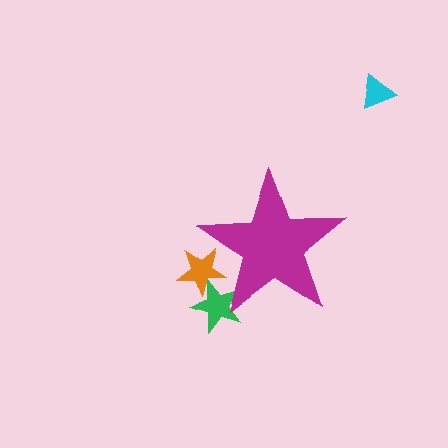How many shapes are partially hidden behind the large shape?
2 shapes are partially hidden.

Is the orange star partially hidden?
Yes, the orange star is partially hidden behind the magenta star.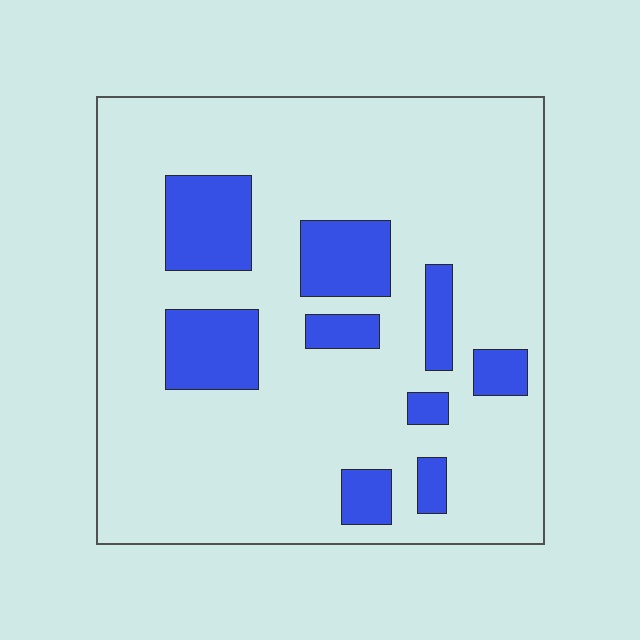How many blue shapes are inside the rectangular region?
9.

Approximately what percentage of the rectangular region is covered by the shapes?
Approximately 20%.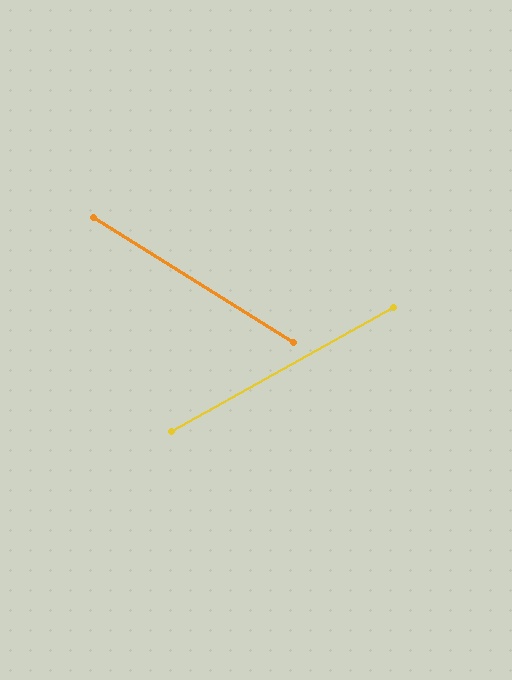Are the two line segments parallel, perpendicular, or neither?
Neither parallel nor perpendicular — they differ by about 61°.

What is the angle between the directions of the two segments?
Approximately 61 degrees.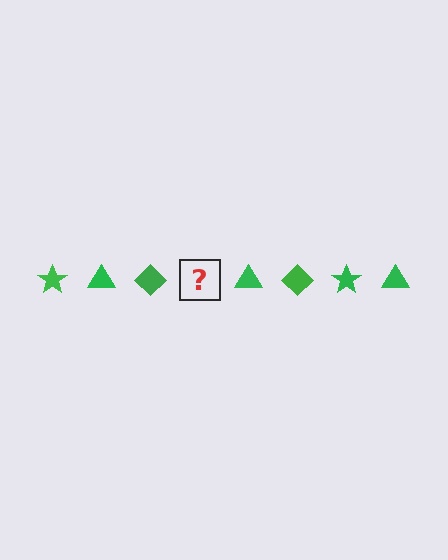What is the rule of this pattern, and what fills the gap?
The rule is that the pattern cycles through star, triangle, diamond shapes in green. The gap should be filled with a green star.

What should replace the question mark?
The question mark should be replaced with a green star.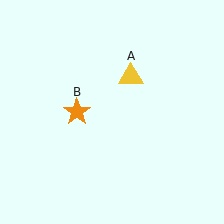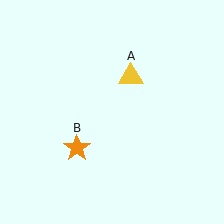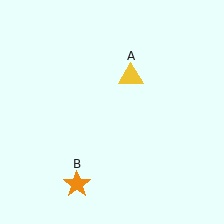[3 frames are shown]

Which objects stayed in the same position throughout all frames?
Yellow triangle (object A) remained stationary.